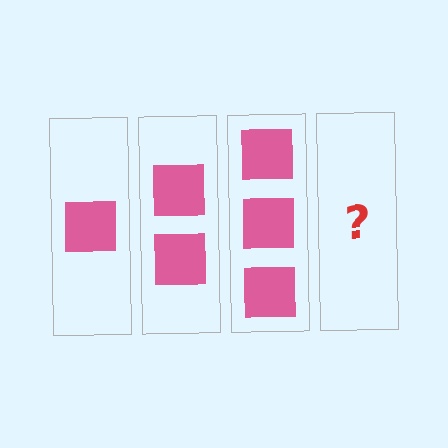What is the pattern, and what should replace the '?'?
The pattern is that each step adds one more square. The '?' should be 4 squares.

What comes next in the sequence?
The next element should be 4 squares.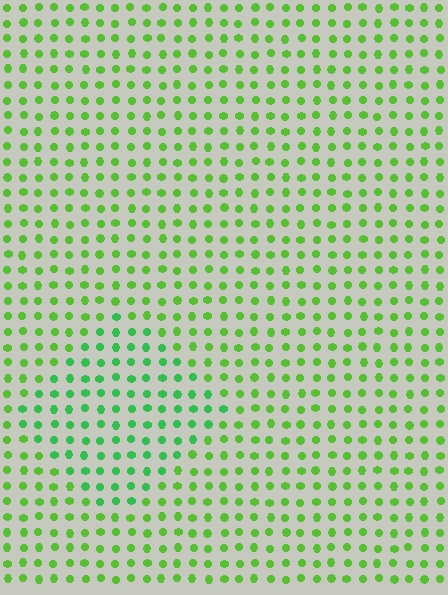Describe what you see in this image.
The image is filled with small lime elements in a uniform arrangement. A diamond-shaped region is visible where the elements are tinted to a slightly different hue, forming a subtle color boundary.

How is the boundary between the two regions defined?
The boundary is defined purely by a slight shift in hue (about 28 degrees). Spacing, size, and orientation are identical on both sides.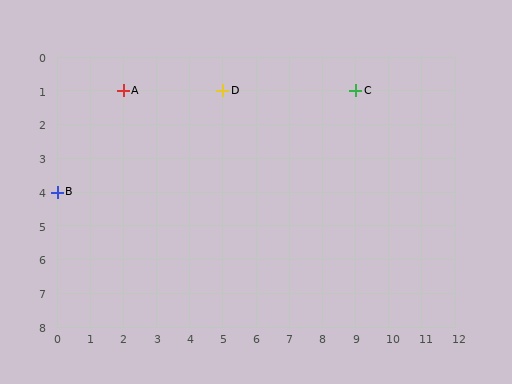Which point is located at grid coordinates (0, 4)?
Point B is at (0, 4).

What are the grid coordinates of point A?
Point A is at grid coordinates (2, 1).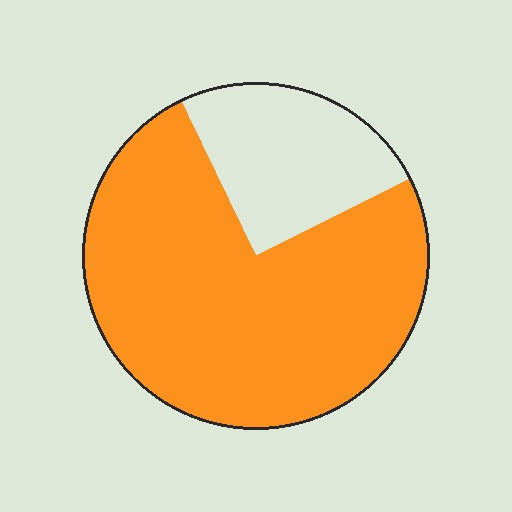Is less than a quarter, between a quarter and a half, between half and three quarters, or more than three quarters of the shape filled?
More than three quarters.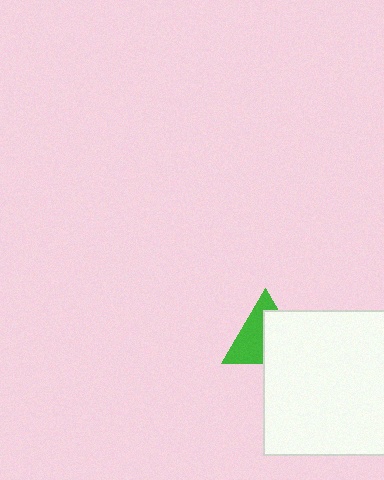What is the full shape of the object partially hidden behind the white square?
The partially hidden object is a green triangle.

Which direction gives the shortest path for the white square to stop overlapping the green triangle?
Moving toward the lower-right gives the shortest separation.